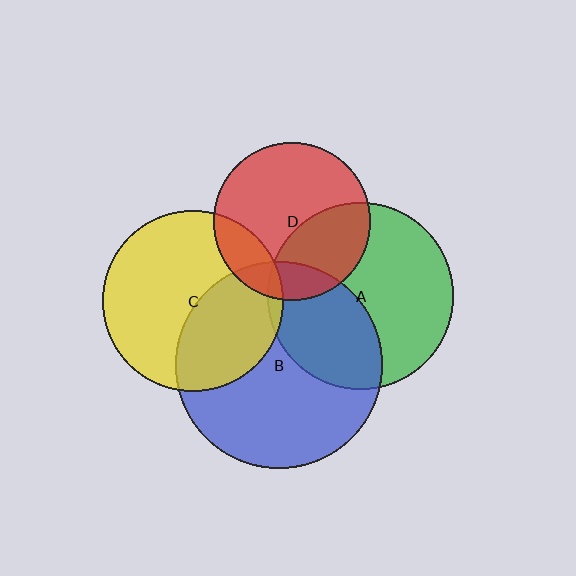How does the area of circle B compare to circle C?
Approximately 1.3 times.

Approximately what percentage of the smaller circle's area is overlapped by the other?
Approximately 15%.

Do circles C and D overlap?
Yes.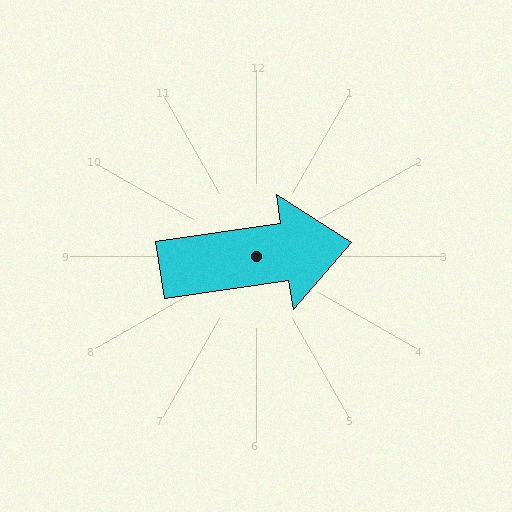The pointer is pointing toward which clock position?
Roughly 3 o'clock.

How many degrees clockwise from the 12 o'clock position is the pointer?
Approximately 82 degrees.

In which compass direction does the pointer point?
East.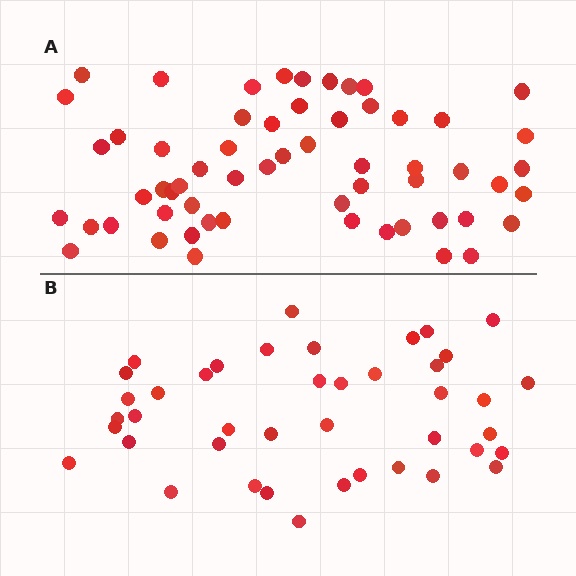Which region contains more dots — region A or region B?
Region A (the top region) has more dots.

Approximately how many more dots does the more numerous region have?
Region A has approximately 15 more dots than region B.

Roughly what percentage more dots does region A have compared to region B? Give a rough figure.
About 40% more.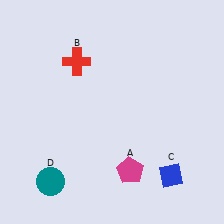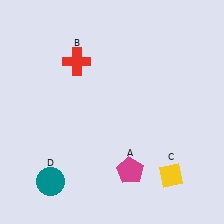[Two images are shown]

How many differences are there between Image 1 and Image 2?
There is 1 difference between the two images.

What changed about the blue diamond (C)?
In Image 1, C is blue. In Image 2, it changed to yellow.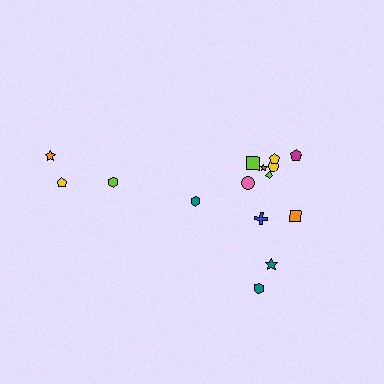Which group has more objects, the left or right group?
The right group.